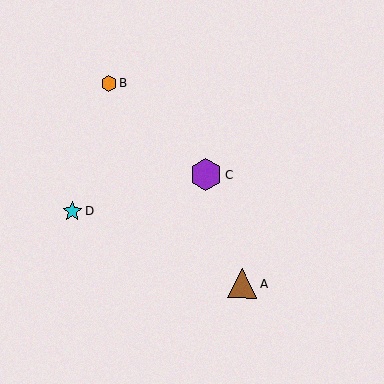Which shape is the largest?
The purple hexagon (labeled C) is the largest.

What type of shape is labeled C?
Shape C is a purple hexagon.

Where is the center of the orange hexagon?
The center of the orange hexagon is at (109, 84).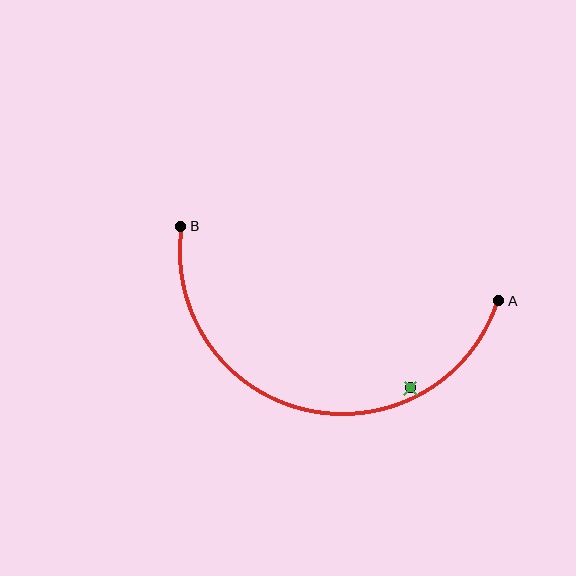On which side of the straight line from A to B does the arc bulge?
The arc bulges below the straight line connecting A and B.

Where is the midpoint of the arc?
The arc midpoint is the point on the curve farthest from the straight line joining A and B. It sits below that line.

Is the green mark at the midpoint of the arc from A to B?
No — the green mark does not lie on the arc at all. It sits slightly inside the curve.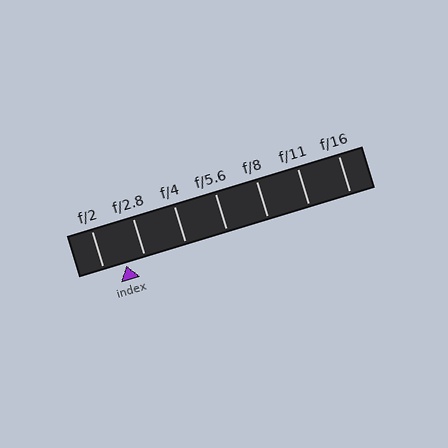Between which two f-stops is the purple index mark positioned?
The index mark is between f/2 and f/2.8.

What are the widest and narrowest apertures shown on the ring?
The widest aperture shown is f/2 and the narrowest is f/16.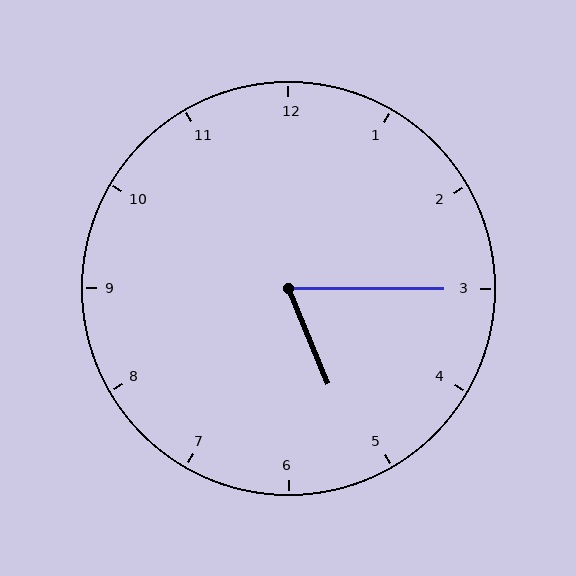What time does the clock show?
5:15.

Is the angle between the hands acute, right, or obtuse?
It is acute.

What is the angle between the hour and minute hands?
Approximately 68 degrees.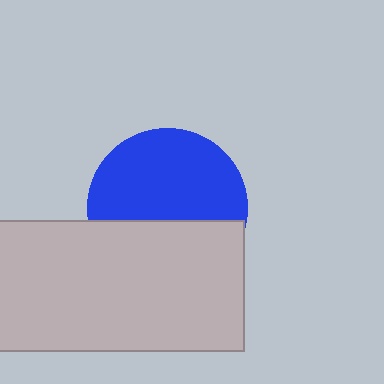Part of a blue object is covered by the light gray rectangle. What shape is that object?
It is a circle.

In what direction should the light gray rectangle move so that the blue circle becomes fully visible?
The light gray rectangle should move down. That is the shortest direction to clear the overlap and leave the blue circle fully visible.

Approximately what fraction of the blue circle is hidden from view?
Roughly 41% of the blue circle is hidden behind the light gray rectangle.